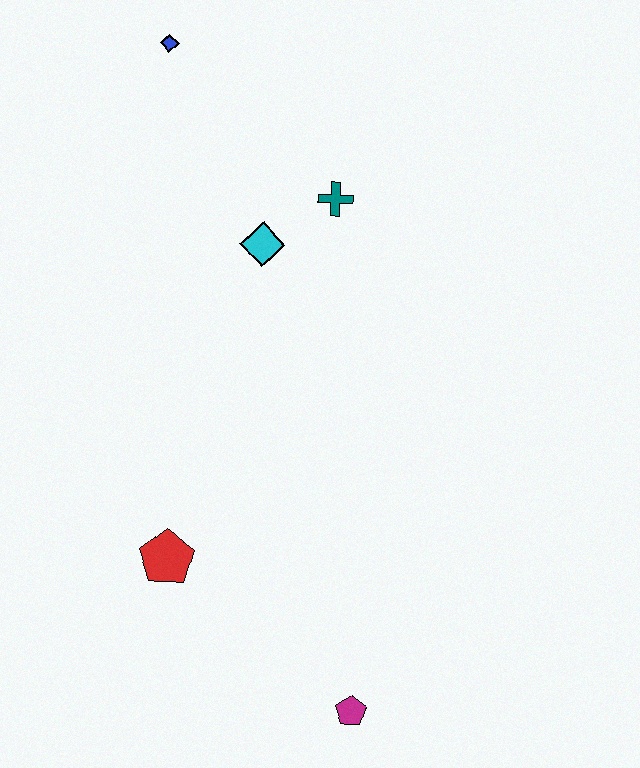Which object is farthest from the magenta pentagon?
The blue diamond is farthest from the magenta pentagon.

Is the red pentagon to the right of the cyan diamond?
No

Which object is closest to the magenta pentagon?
The red pentagon is closest to the magenta pentagon.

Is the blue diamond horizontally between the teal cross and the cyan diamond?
No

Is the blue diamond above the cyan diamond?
Yes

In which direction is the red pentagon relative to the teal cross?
The red pentagon is below the teal cross.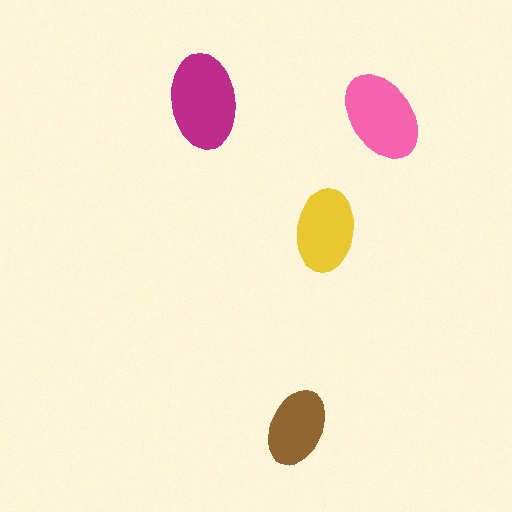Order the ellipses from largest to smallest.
the magenta one, the pink one, the yellow one, the brown one.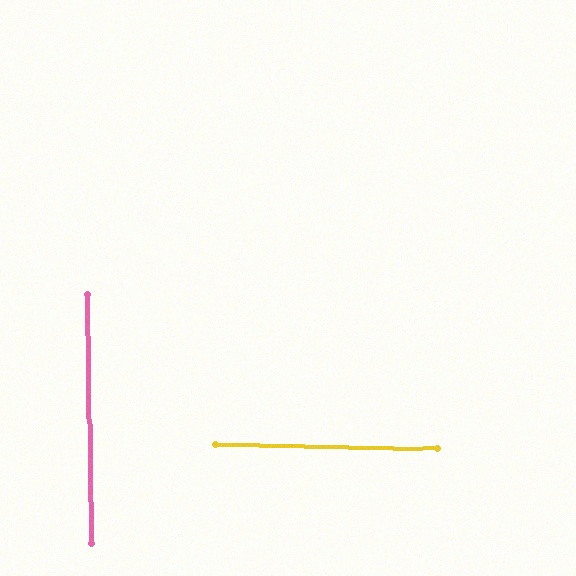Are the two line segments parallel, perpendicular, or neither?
Perpendicular — they meet at approximately 88°.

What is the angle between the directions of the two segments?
Approximately 88 degrees.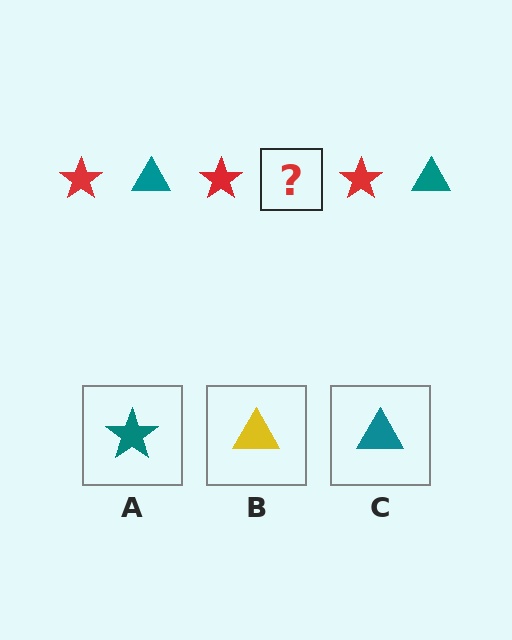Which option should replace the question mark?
Option C.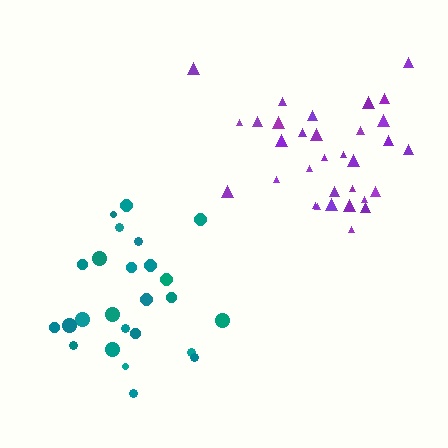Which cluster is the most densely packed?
Teal.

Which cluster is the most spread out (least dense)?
Purple.